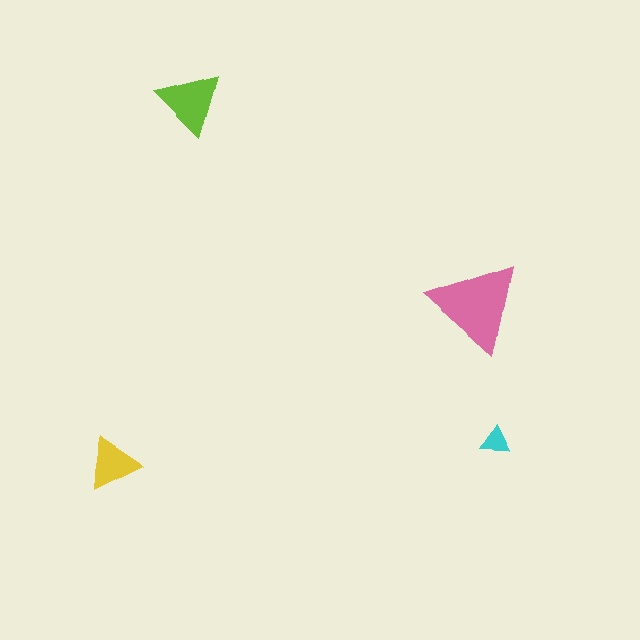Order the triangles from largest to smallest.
the pink one, the lime one, the yellow one, the cyan one.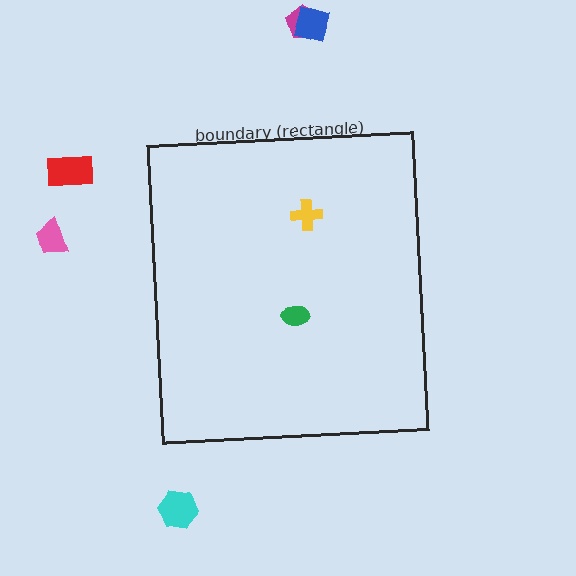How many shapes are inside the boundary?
2 inside, 5 outside.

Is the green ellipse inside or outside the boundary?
Inside.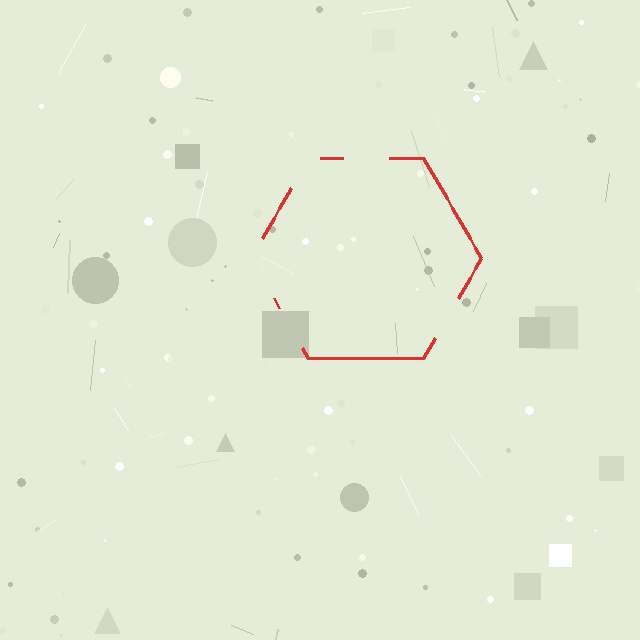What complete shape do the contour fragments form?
The contour fragments form a hexagon.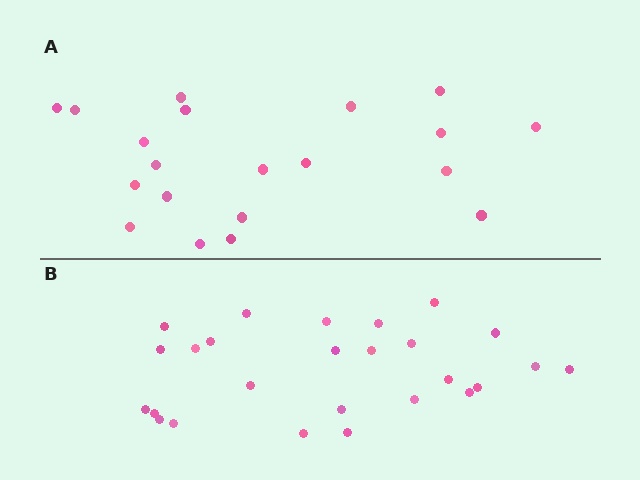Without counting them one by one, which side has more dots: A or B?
Region B (the bottom region) has more dots.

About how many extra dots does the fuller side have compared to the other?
Region B has about 6 more dots than region A.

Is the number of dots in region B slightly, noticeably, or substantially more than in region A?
Region B has noticeably more, but not dramatically so. The ratio is roughly 1.3 to 1.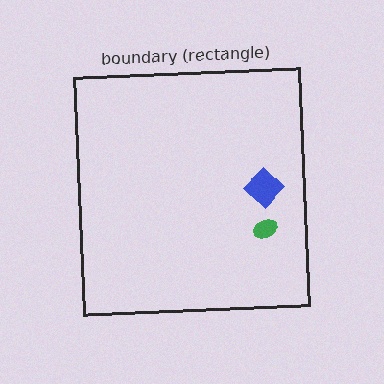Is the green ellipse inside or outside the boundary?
Inside.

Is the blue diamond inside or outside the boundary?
Inside.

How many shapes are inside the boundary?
2 inside, 0 outside.